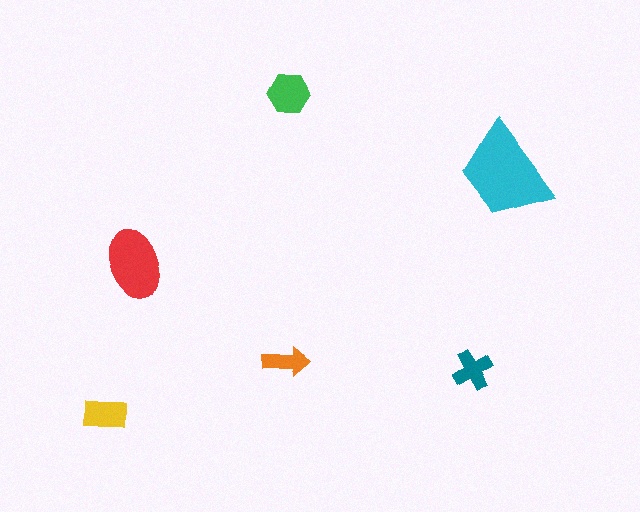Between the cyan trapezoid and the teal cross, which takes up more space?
The cyan trapezoid.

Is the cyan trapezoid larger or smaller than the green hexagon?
Larger.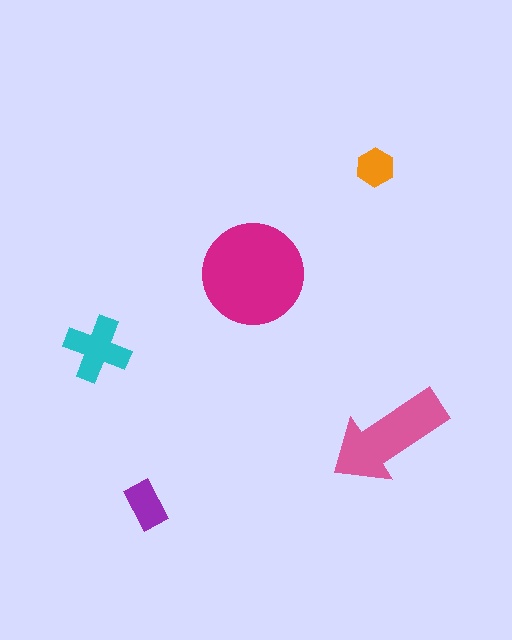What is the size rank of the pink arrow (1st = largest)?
2nd.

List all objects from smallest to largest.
The orange hexagon, the purple rectangle, the cyan cross, the pink arrow, the magenta circle.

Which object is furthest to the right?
The pink arrow is rightmost.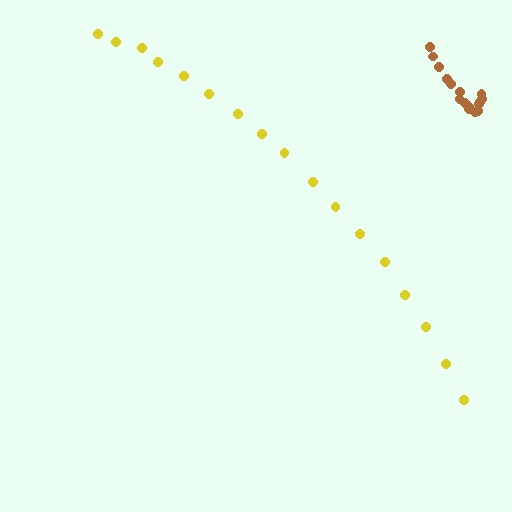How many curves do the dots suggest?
There are 2 distinct paths.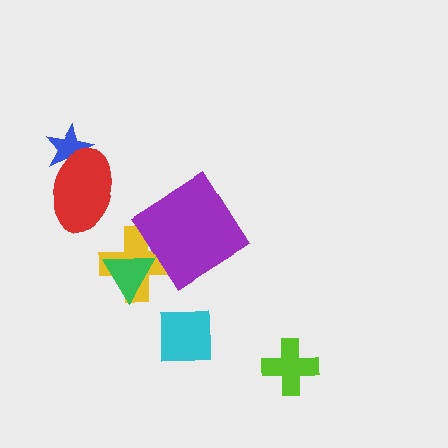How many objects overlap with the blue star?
1 object overlaps with the blue star.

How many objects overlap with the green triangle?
1 object overlaps with the green triangle.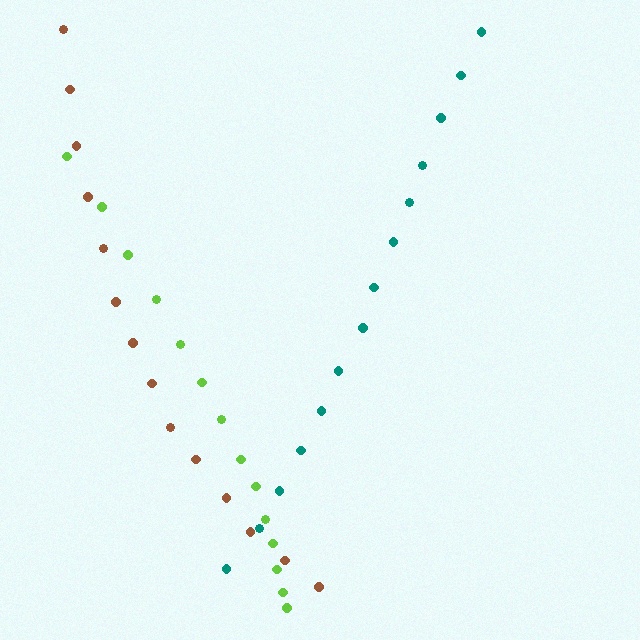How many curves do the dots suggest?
There are 3 distinct paths.